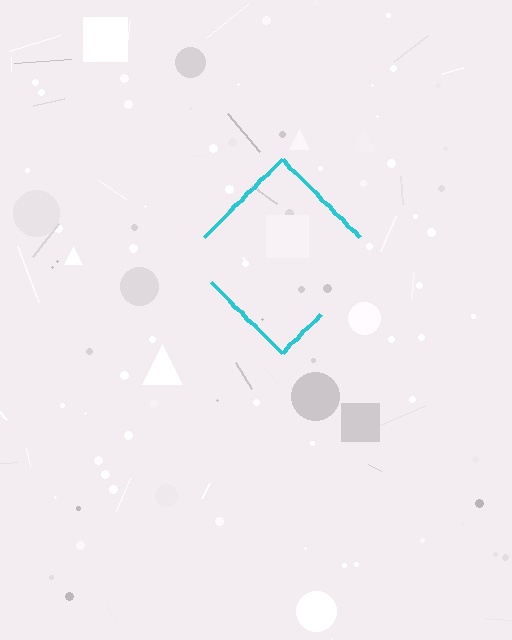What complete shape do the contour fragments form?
The contour fragments form a diamond.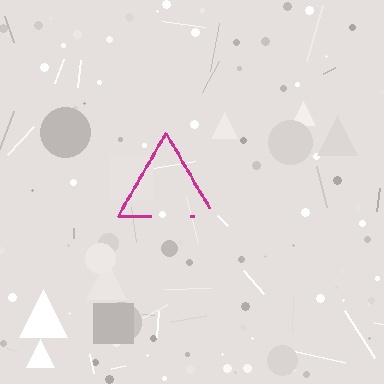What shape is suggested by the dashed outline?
The dashed outline suggests a triangle.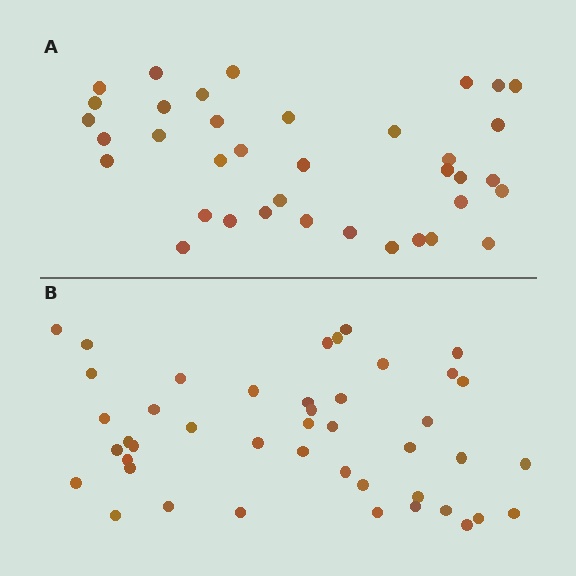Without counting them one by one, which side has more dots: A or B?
Region B (the bottom region) has more dots.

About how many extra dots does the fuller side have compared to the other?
Region B has roughly 8 or so more dots than region A.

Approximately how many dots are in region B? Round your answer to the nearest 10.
About 40 dots. (The exact count is 44, which rounds to 40.)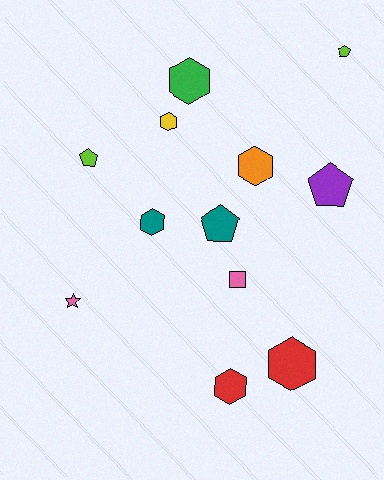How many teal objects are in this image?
There are 2 teal objects.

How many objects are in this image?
There are 12 objects.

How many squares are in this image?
There is 1 square.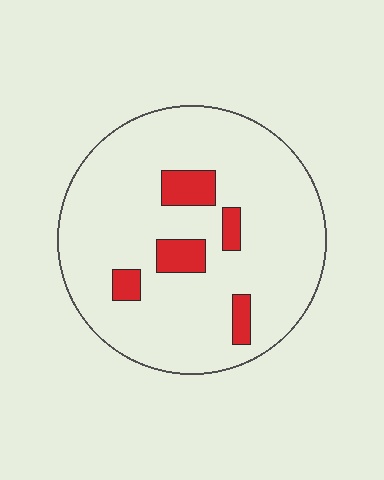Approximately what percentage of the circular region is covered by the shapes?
Approximately 10%.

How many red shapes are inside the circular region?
5.